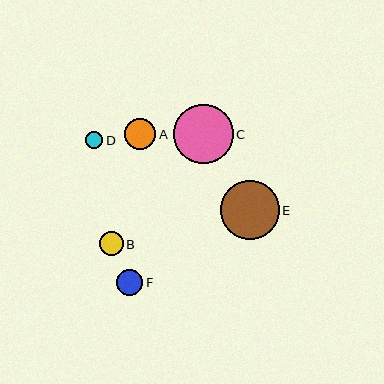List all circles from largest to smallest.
From largest to smallest: E, C, A, F, B, D.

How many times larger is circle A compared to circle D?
Circle A is approximately 1.8 times the size of circle D.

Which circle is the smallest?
Circle D is the smallest with a size of approximately 17 pixels.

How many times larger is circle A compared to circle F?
Circle A is approximately 1.2 times the size of circle F.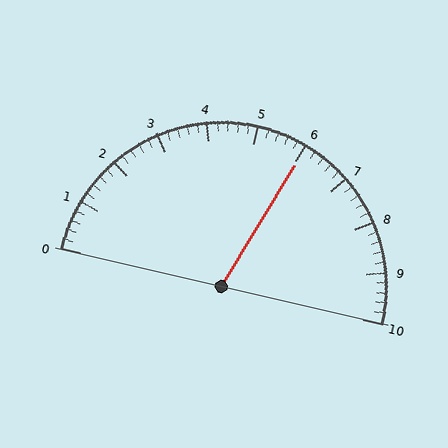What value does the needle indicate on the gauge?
The needle indicates approximately 6.0.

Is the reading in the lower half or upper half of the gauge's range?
The reading is in the upper half of the range (0 to 10).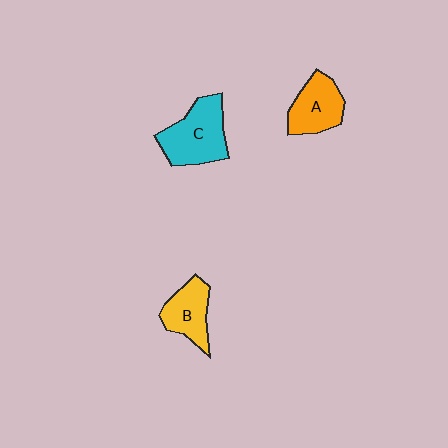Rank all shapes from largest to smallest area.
From largest to smallest: C (cyan), A (orange), B (yellow).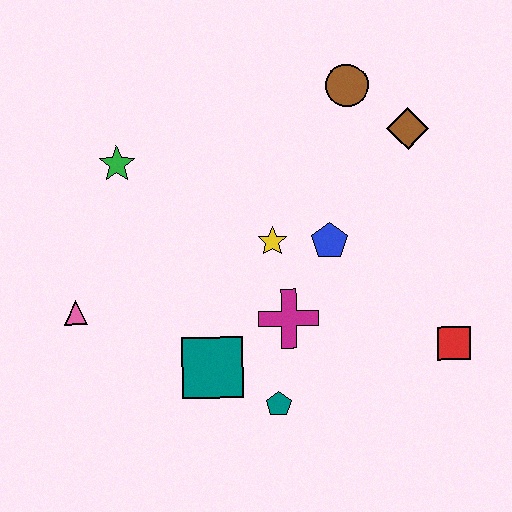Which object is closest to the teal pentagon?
The teal square is closest to the teal pentagon.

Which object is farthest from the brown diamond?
The pink triangle is farthest from the brown diamond.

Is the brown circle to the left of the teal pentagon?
No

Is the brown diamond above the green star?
Yes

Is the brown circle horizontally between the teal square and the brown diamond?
Yes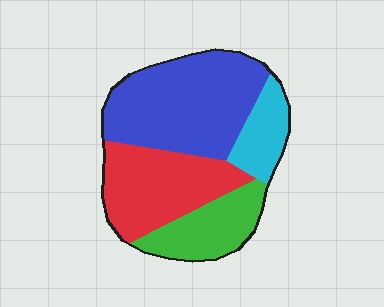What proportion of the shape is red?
Red covers about 30% of the shape.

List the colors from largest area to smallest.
From largest to smallest: blue, red, green, cyan.